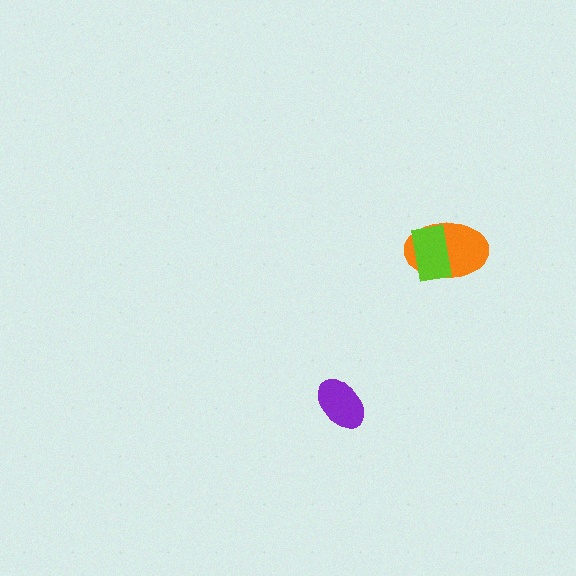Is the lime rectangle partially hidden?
No, no other shape covers it.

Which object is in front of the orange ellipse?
The lime rectangle is in front of the orange ellipse.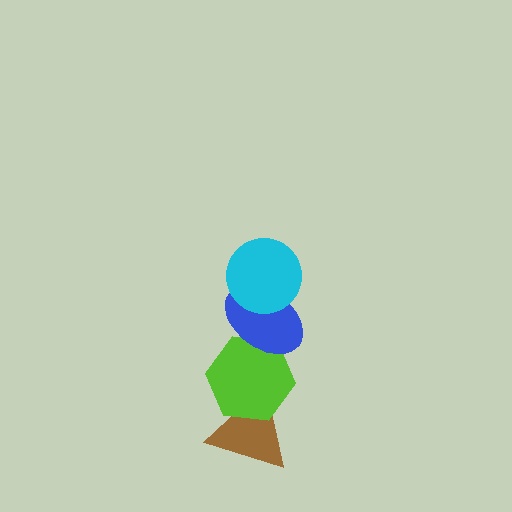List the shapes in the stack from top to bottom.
From top to bottom: the cyan circle, the blue ellipse, the lime hexagon, the brown triangle.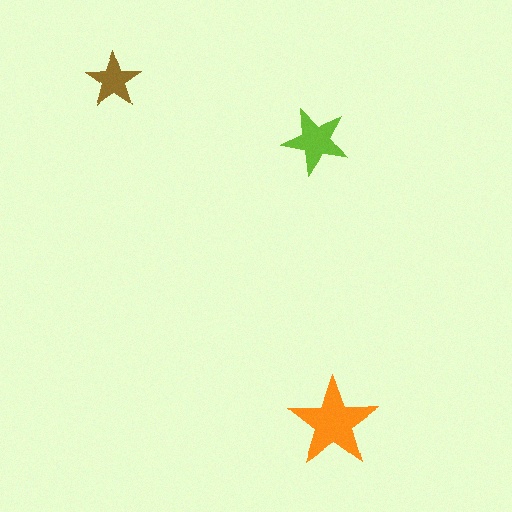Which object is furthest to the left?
The brown star is leftmost.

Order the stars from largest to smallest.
the orange one, the lime one, the brown one.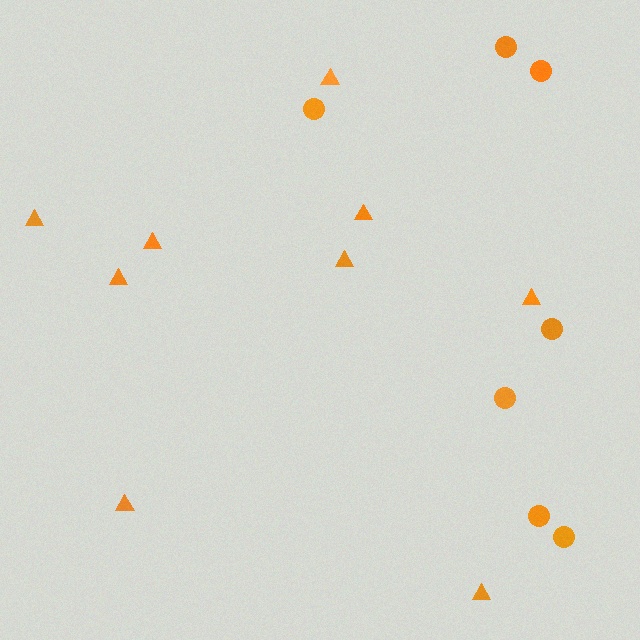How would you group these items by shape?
There are 2 groups: one group of circles (7) and one group of triangles (9).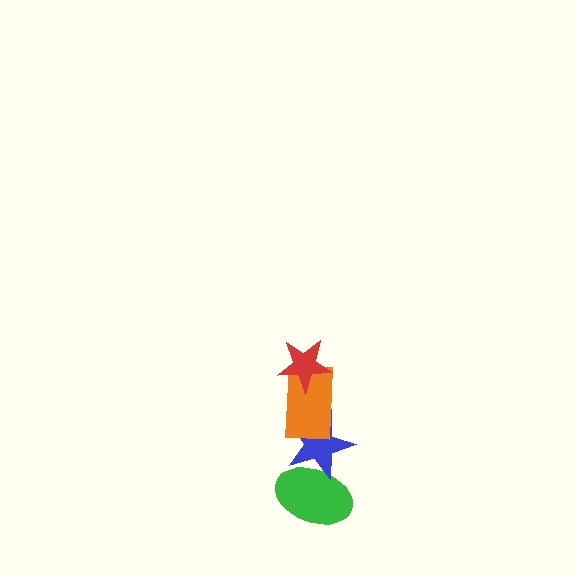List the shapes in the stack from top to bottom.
From top to bottom: the red star, the orange rectangle, the blue star, the green ellipse.